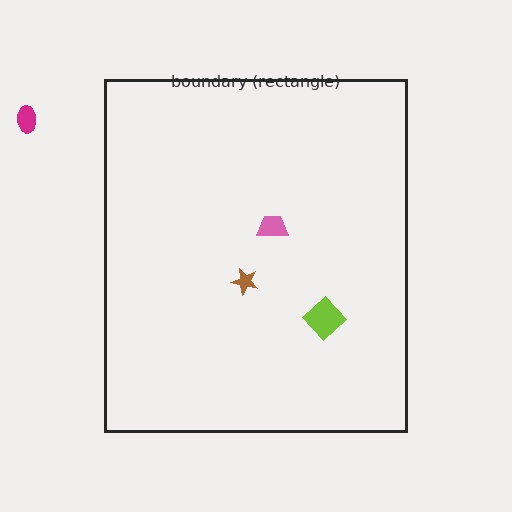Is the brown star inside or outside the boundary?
Inside.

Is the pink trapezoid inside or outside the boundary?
Inside.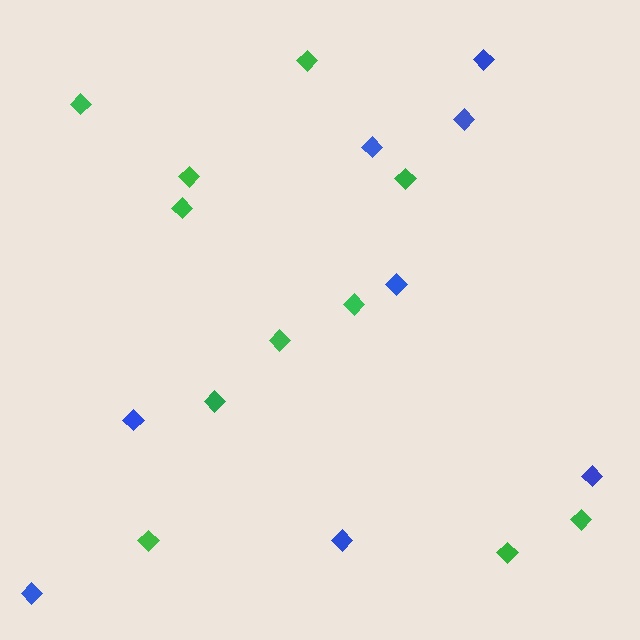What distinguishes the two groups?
There are 2 groups: one group of green diamonds (11) and one group of blue diamonds (8).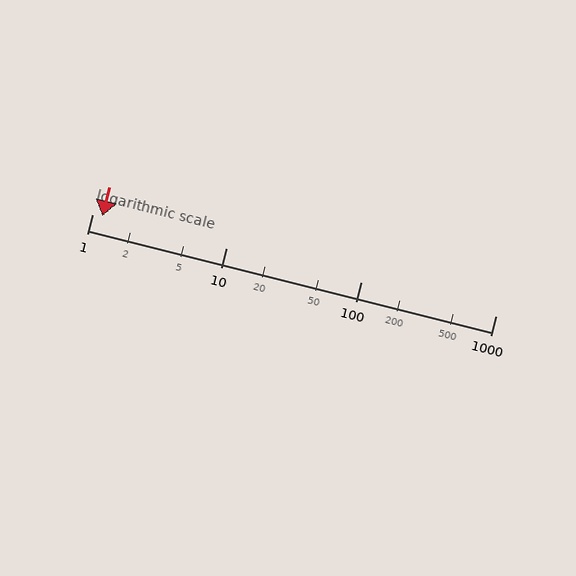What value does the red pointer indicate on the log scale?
The pointer indicates approximately 1.2.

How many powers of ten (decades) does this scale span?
The scale spans 3 decades, from 1 to 1000.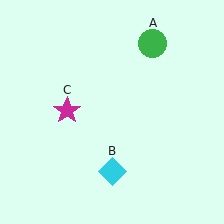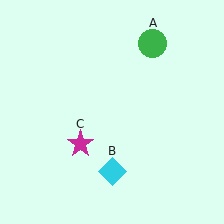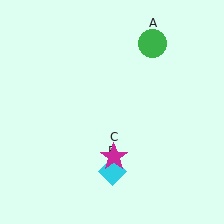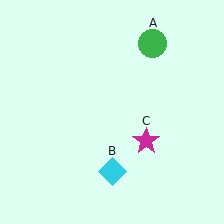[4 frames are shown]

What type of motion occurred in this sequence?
The magenta star (object C) rotated counterclockwise around the center of the scene.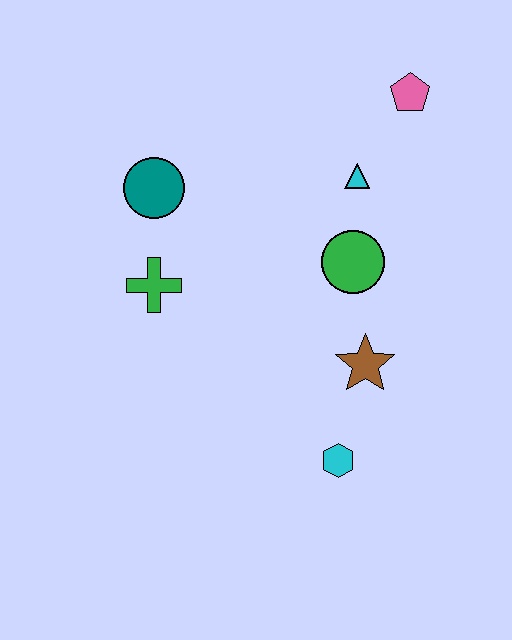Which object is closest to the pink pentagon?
The cyan triangle is closest to the pink pentagon.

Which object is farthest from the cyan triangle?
The cyan hexagon is farthest from the cyan triangle.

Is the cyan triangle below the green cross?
No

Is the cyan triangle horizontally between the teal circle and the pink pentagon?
Yes